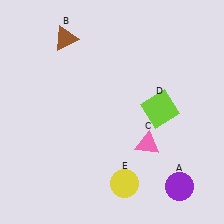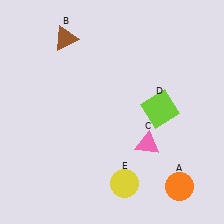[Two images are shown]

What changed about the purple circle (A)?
In Image 1, A is purple. In Image 2, it changed to orange.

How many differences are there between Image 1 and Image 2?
There is 1 difference between the two images.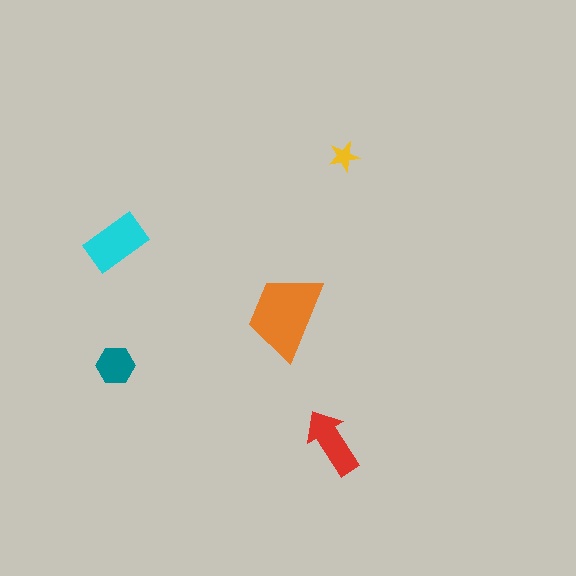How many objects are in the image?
There are 5 objects in the image.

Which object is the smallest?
The yellow star.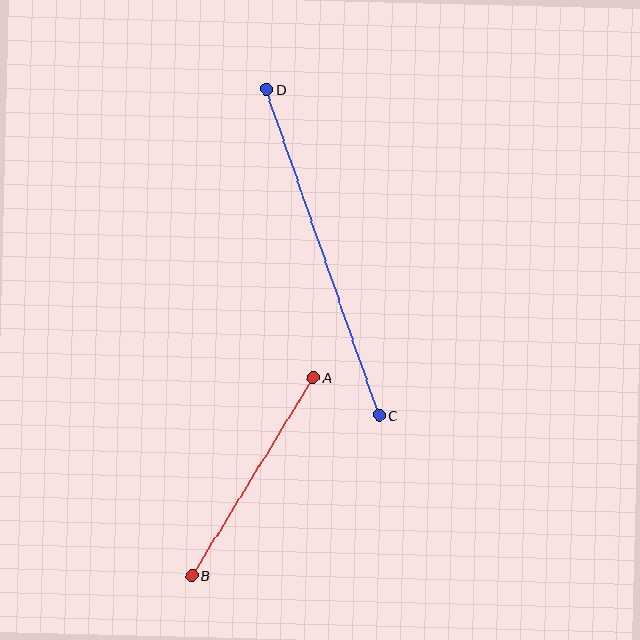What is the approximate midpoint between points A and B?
The midpoint is at approximately (252, 477) pixels.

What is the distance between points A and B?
The distance is approximately 233 pixels.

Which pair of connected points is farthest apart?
Points C and D are farthest apart.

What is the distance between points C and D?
The distance is approximately 344 pixels.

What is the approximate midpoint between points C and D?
The midpoint is at approximately (323, 252) pixels.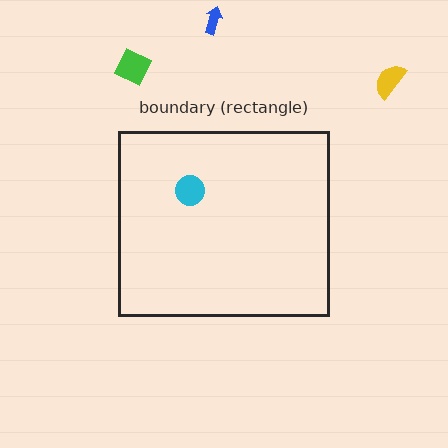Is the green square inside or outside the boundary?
Outside.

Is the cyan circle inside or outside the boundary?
Inside.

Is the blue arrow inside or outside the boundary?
Outside.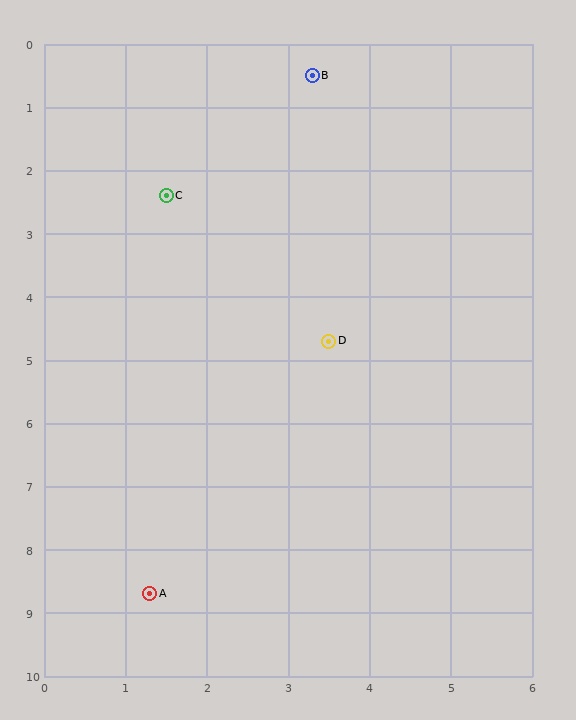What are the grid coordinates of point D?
Point D is at approximately (3.5, 4.7).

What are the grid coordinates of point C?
Point C is at approximately (1.5, 2.4).